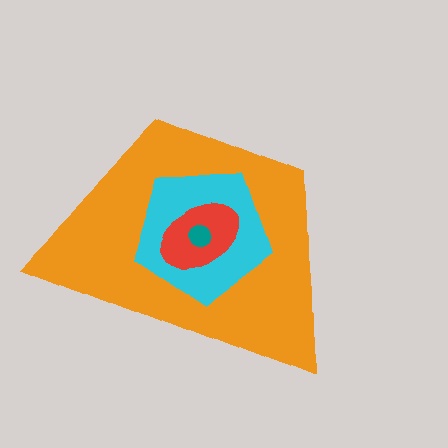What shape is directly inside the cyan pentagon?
The red ellipse.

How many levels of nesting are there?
4.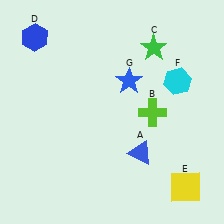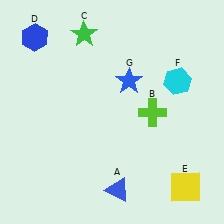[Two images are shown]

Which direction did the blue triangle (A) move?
The blue triangle (A) moved down.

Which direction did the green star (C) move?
The green star (C) moved left.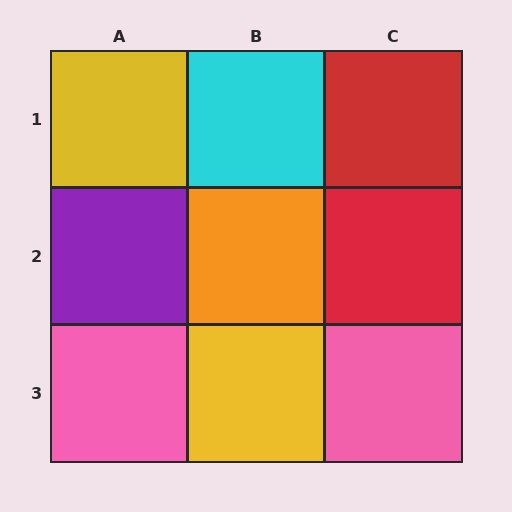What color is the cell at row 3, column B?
Yellow.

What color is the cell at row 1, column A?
Yellow.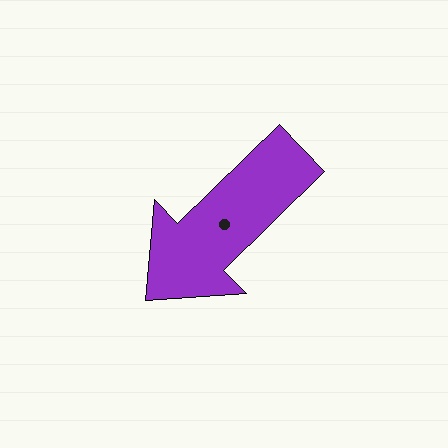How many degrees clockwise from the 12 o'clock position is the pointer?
Approximately 226 degrees.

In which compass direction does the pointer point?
Southwest.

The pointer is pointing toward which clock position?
Roughly 8 o'clock.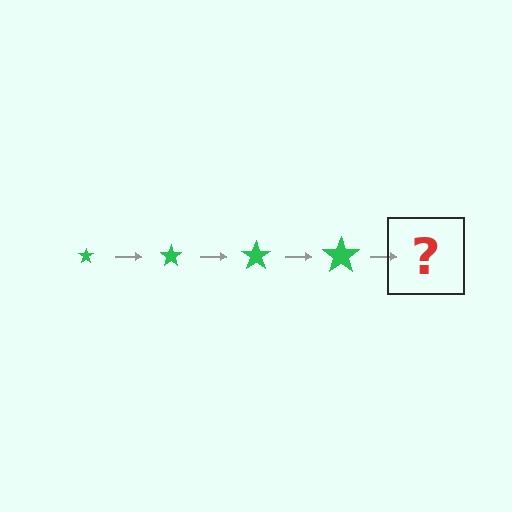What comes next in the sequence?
The next element should be a green star, larger than the previous one.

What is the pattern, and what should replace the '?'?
The pattern is that the star gets progressively larger each step. The '?' should be a green star, larger than the previous one.